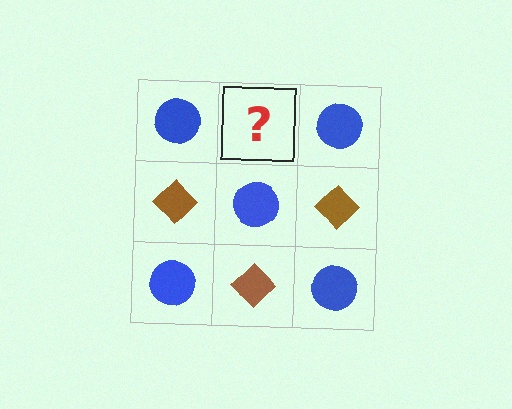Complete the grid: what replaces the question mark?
The question mark should be replaced with a brown diamond.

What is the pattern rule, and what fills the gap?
The rule is that it alternates blue circle and brown diamond in a checkerboard pattern. The gap should be filled with a brown diamond.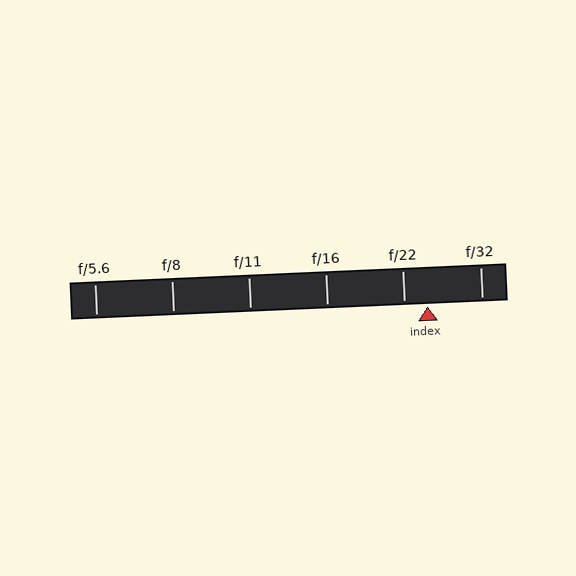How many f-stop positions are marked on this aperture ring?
There are 6 f-stop positions marked.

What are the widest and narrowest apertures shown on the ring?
The widest aperture shown is f/5.6 and the narrowest is f/32.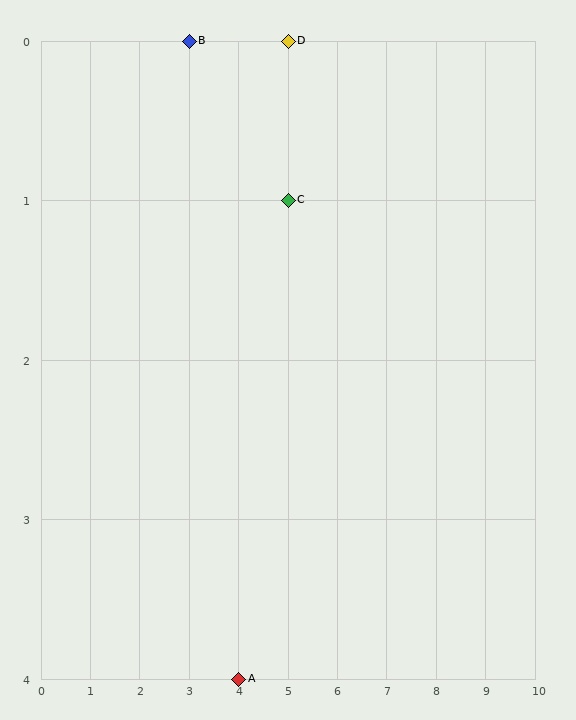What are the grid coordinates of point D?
Point D is at grid coordinates (5, 0).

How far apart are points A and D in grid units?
Points A and D are 1 column and 4 rows apart (about 4.1 grid units diagonally).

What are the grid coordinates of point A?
Point A is at grid coordinates (4, 4).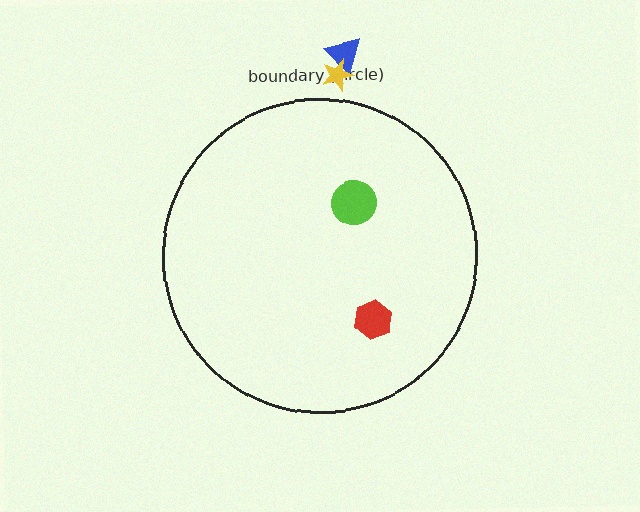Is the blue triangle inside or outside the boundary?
Outside.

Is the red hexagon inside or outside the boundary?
Inside.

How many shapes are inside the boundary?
2 inside, 2 outside.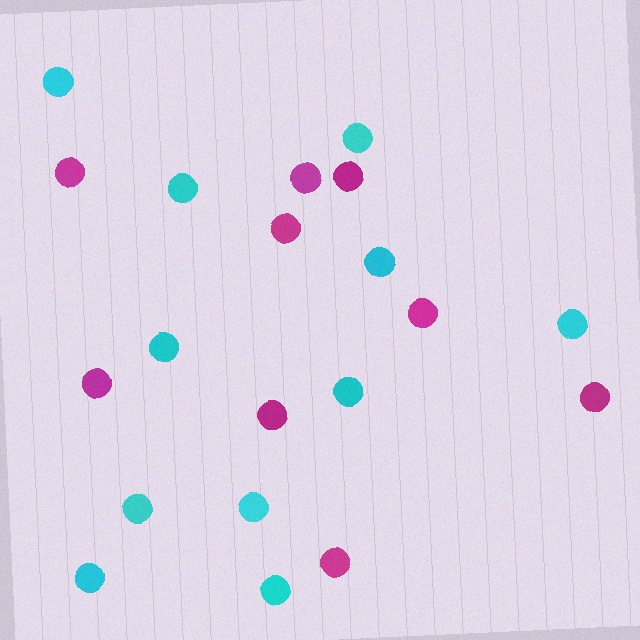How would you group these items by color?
There are 2 groups: one group of magenta circles (9) and one group of cyan circles (11).